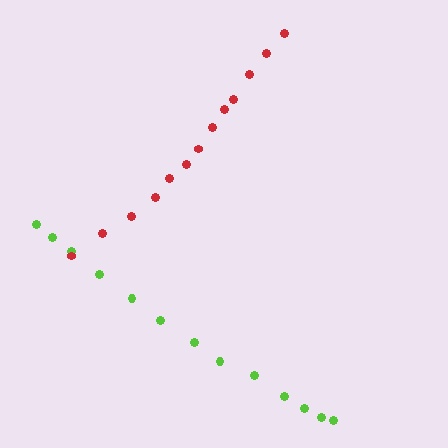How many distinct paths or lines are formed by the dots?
There are 2 distinct paths.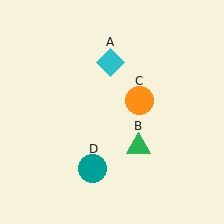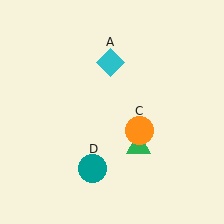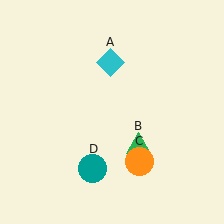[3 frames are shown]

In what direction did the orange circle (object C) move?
The orange circle (object C) moved down.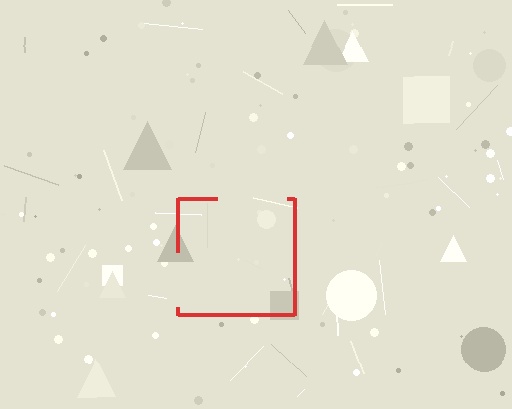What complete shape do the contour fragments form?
The contour fragments form a square.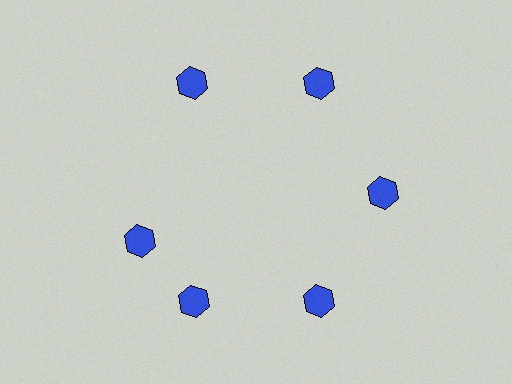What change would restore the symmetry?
The symmetry would be restored by rotating it back into even spacing with its neighbors so that all 6 hexagons sit at equal angles and equal distance from the center.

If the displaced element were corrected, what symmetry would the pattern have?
It would have 6-fold rotational symmetry — the pattern would map onto itself every 60 degrees.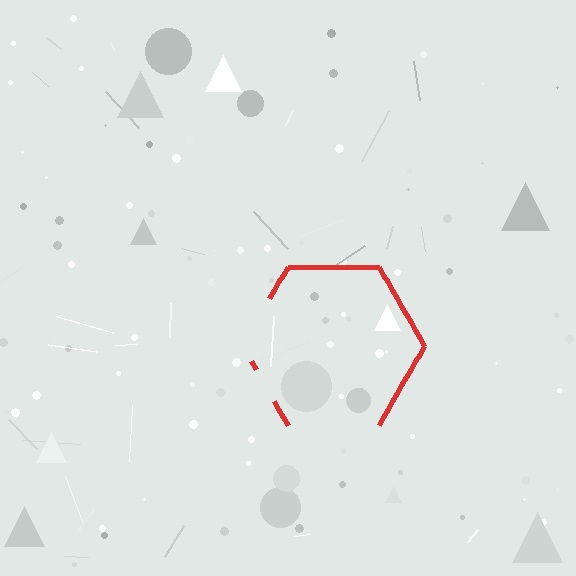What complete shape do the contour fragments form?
The contour fragments form a hexagon.